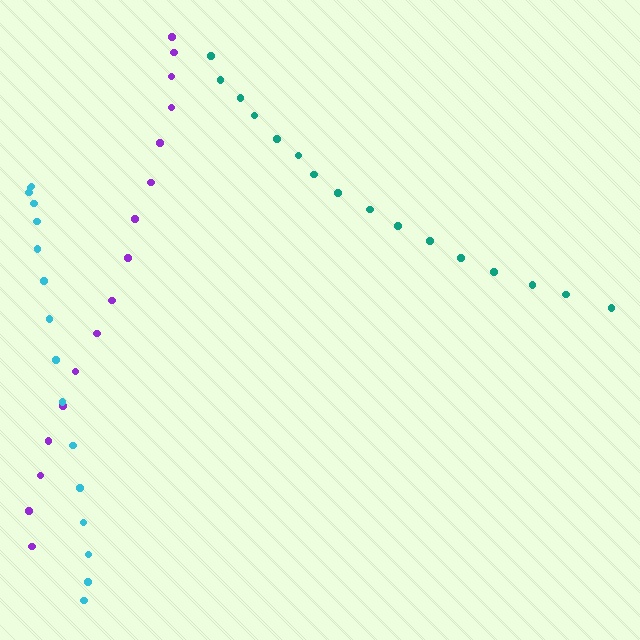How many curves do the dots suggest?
There are 3 distinct paths.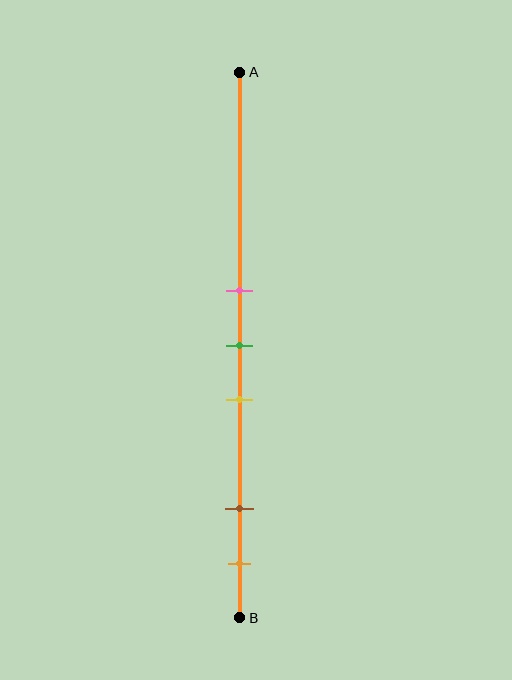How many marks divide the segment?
There are 5 marks dividing the segment.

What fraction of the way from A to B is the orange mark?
The orange mark is approximately 90% (0.9) of the way from A to B.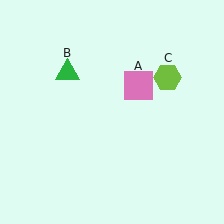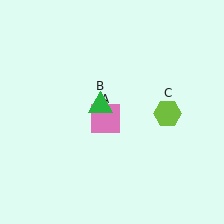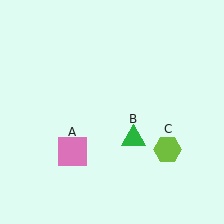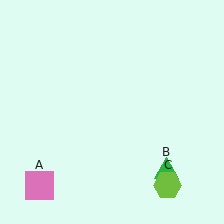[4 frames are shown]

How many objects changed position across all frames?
3 objects changed position: pink square (object A), green triangle (object B), lime hexagon (object C).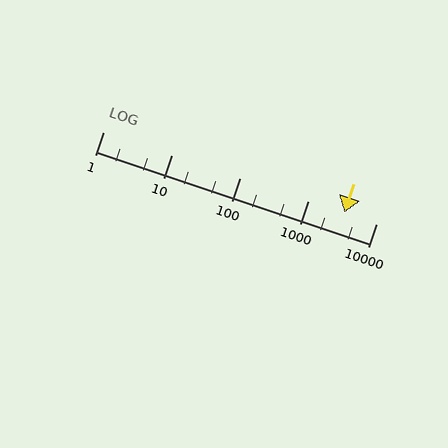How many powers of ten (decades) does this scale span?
The scale spans 4 decades, from 1 to 10000.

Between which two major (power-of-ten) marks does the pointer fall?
The pointer is between 1000 and 10000.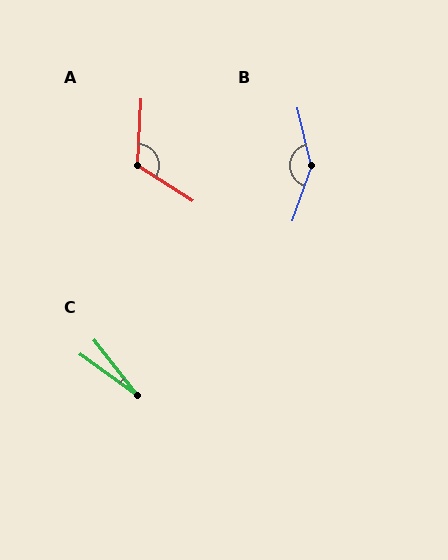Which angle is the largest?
B, at approximately 148 degrees.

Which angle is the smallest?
C, at approximately 16 degrees.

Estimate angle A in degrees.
Approximately 120 degrees.